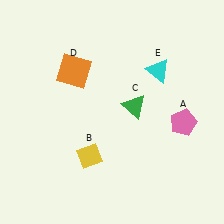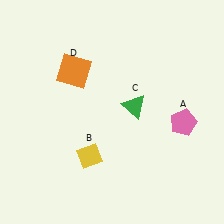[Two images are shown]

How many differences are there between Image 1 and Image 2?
There is 1 difference between the two images.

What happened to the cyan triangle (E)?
The cyan triangle (E) was removed in Image 2. It was in the top-right area of Image 1.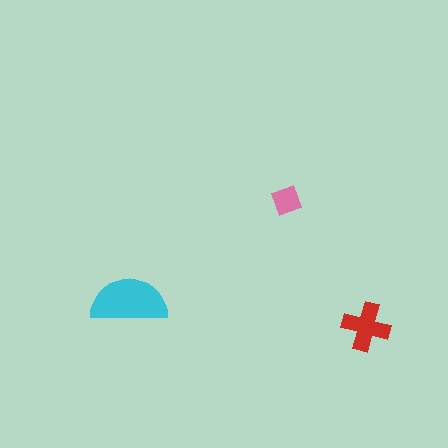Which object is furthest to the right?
The red cross is rightmost.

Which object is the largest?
The cyan semicircle.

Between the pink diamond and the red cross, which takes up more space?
The red cross.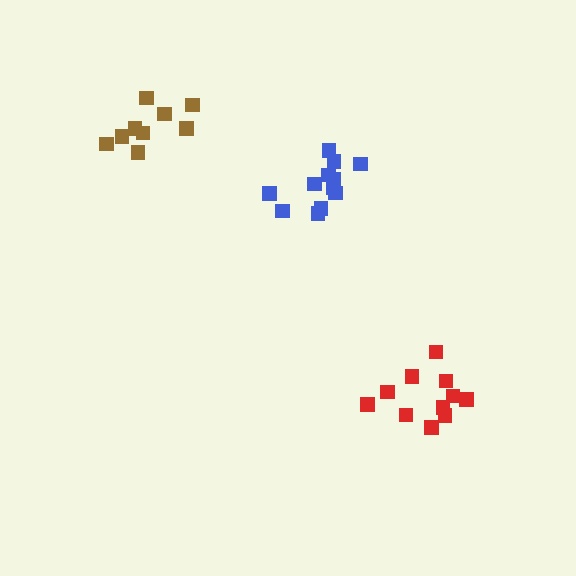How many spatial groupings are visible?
There are 3 spatial groupings.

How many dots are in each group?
Group 1: 12 dots, Group 2: 9 dots, Group 3: 11 dots (32 total).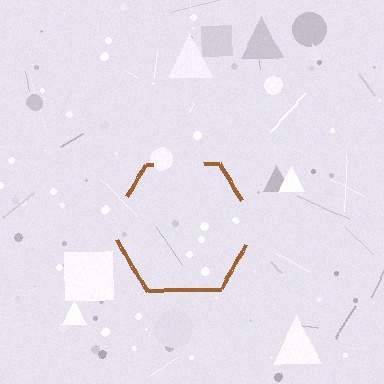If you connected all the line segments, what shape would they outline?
They would outline a hexagon.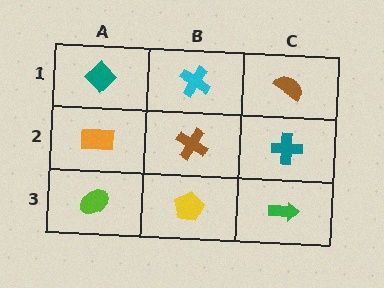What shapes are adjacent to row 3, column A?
An orange rectangle (row 2, column A), a yellow pentagon (row 3, column B).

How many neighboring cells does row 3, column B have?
3.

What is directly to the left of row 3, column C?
A yellow pentagon.